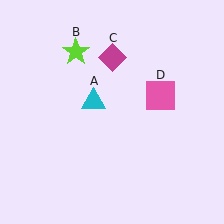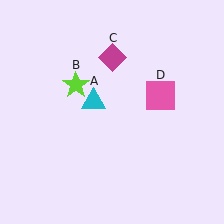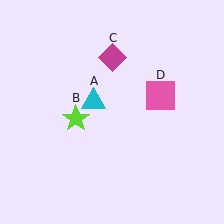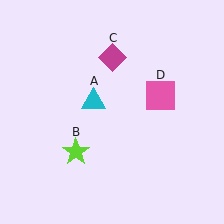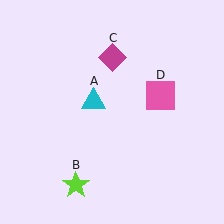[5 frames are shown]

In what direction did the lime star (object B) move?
The lime star (object B) moved down.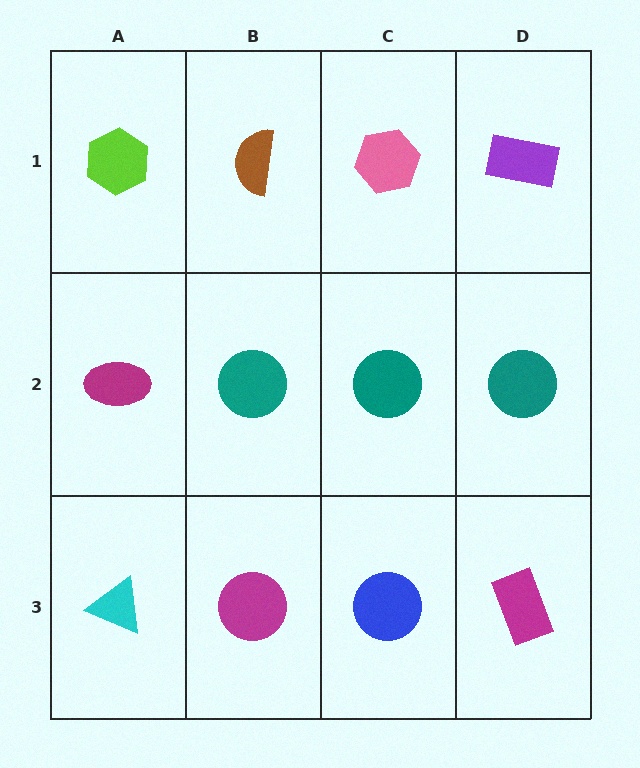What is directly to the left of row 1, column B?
A lime hexagon.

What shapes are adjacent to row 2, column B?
A brown semicircle (row 1, column B), a magenta circle (row 3, column B), a magenta ellipse (row 2, column A), a teal circle (row 2, column C).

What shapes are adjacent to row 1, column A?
A magenta ellipse (row 2, column A), a brown semicircle (row 1, column B).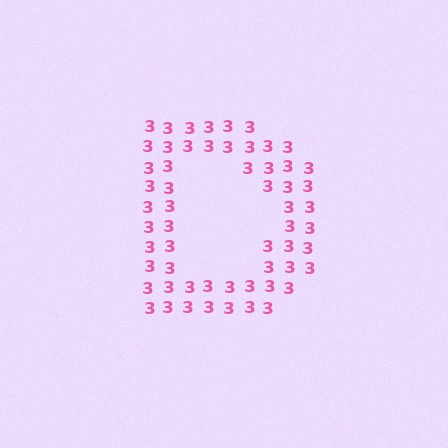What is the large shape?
The large shape is the letter D.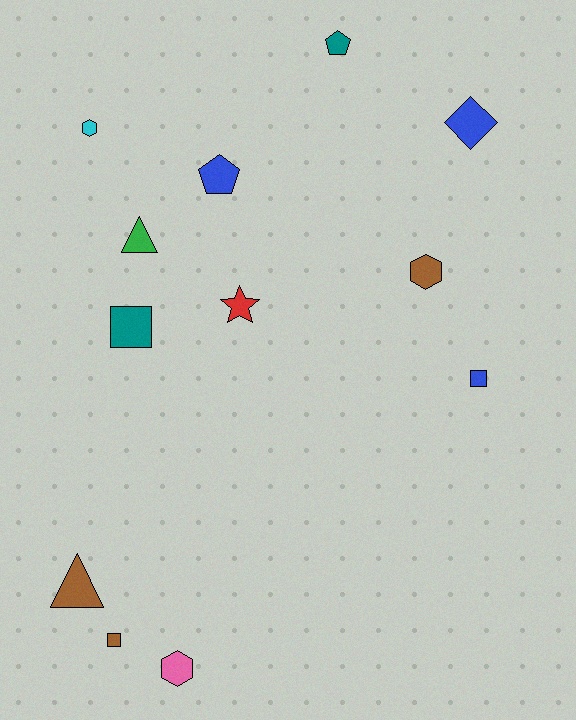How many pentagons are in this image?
There are 2 pentagons.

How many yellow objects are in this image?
There are no yellow objects.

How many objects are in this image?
There are 12 objects.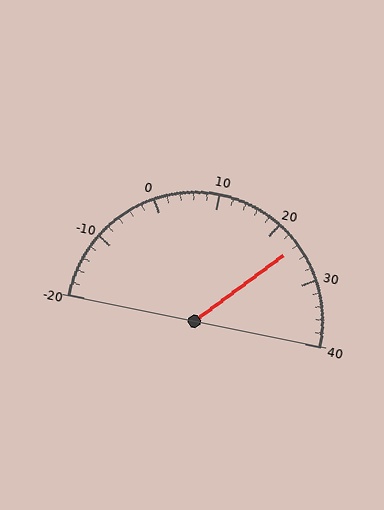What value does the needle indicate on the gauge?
The needle indicates approximately 24.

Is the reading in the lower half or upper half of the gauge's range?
The reading is in the upper half of the range (-20 to 40).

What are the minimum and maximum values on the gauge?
The gauge ranges from -20 to 40.